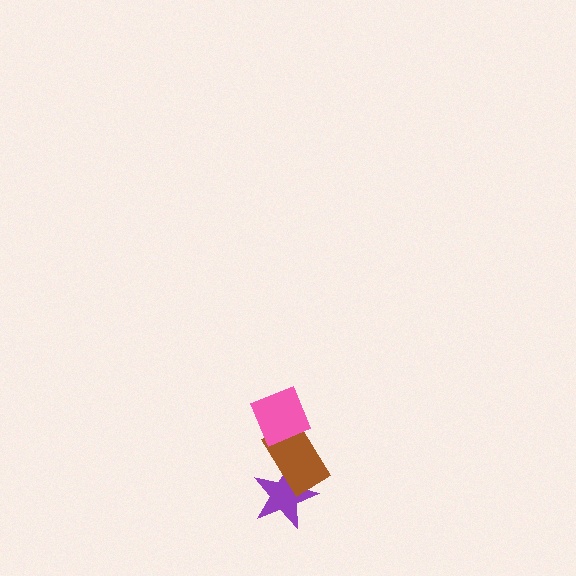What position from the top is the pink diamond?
The pink diamond is 1st from the top.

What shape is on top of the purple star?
The brown rectangle is on top of the purple star.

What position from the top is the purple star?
The purple star is 3rd from the top.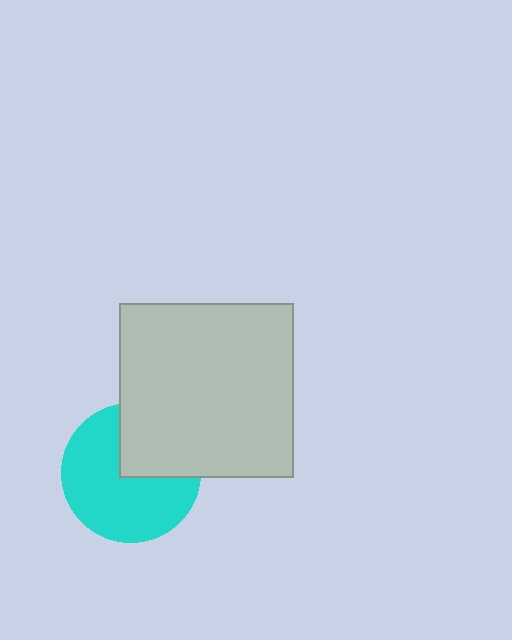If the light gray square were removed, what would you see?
You would see the complete cyan circle.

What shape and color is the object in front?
The object in front is a light gray square.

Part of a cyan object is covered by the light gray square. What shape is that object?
It is a circle.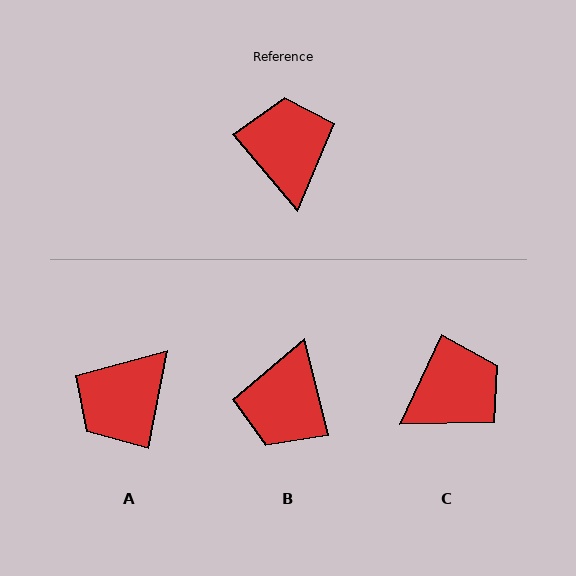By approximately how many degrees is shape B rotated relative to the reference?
Approximately 153 degrees counter-clockwise.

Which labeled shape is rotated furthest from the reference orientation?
B, about 153 degrees away.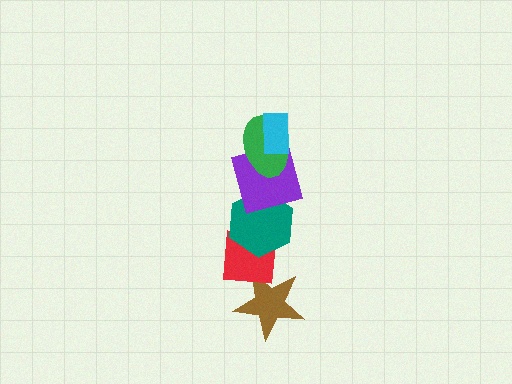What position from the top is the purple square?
The purple square is 3rd from the top.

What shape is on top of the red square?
The teal hexagon is on top of the red square.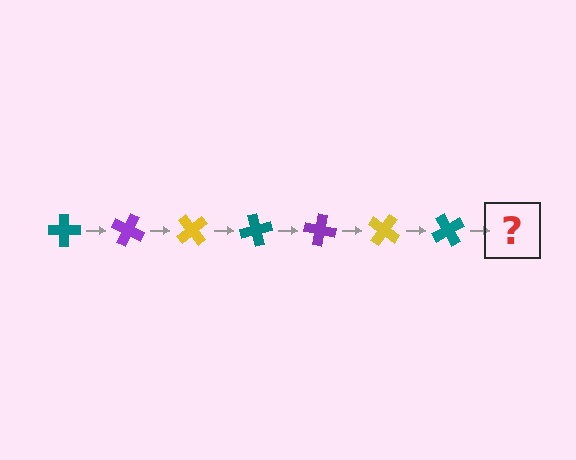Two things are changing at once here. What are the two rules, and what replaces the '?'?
The two rules are that it rotates 25 degrees each step and the color cycles through teal, purple, and yellow. The '?' should be a purple cross, rotated 175 degrees from the start.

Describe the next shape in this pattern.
It should be a purple cross, rotated 175 degrees from the start.